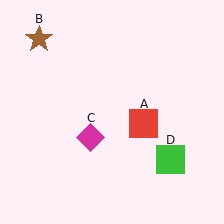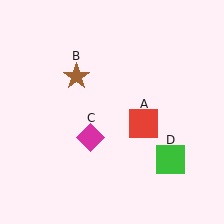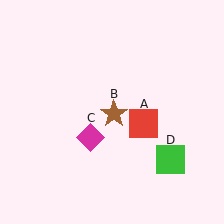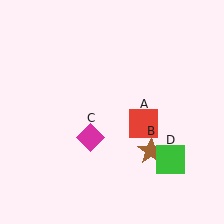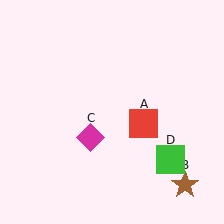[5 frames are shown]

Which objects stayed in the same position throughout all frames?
Red square (object A) and magenta diamond (object C) and green square (object D) remained stationary.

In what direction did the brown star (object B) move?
The brown star (object B) moved down and to the right.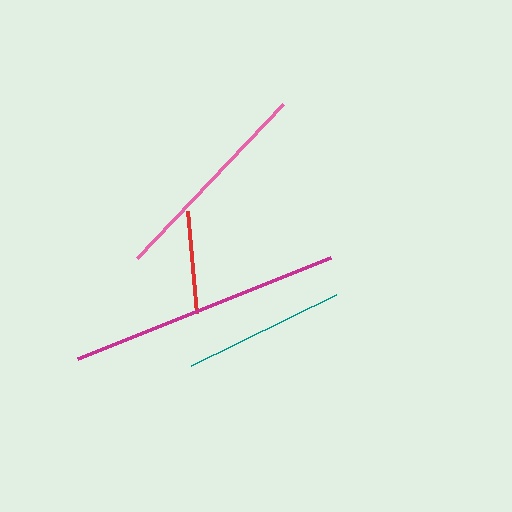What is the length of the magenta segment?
The magenta segment is approximately 272 pixels long.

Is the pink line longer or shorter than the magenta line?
The magenta line is longer than the pink line.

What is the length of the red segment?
The red segment is approximately 102 pixels long.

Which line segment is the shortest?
The red line is the shortest at approximately 102 pixels.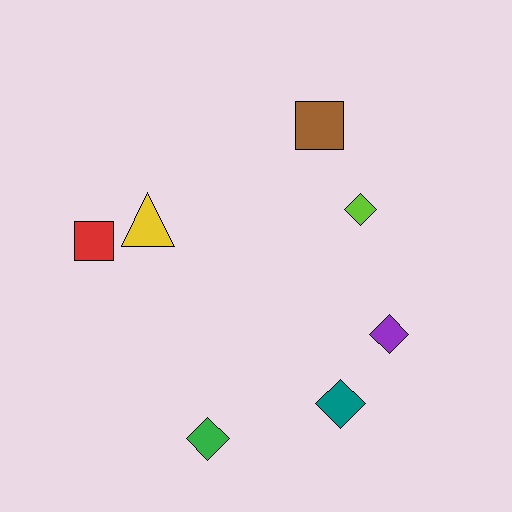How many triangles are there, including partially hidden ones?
There is 1 triangle.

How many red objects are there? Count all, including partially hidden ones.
There is 1 red object.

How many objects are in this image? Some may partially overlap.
There are 7 objects.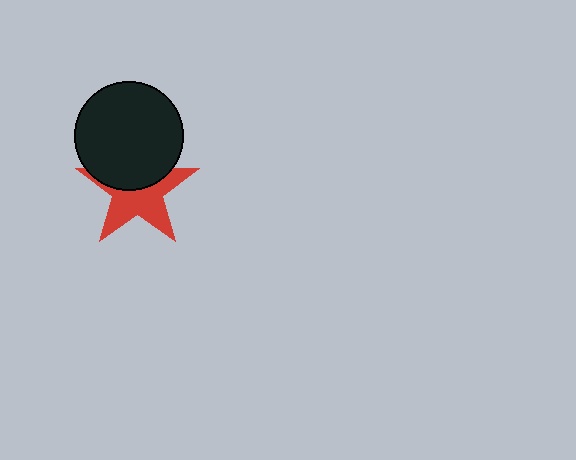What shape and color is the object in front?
The object in front is a black circle.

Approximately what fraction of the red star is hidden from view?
Roughly 42% of the red star is hidden behind the black circle.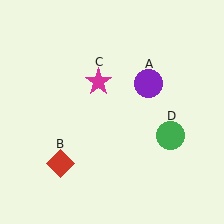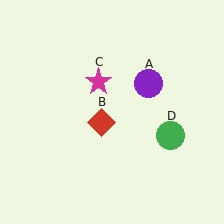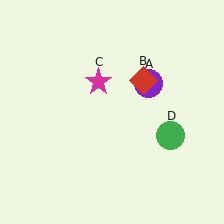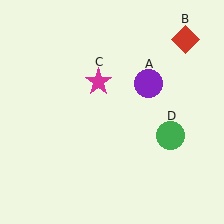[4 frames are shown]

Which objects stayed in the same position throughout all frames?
Purple circle (object A) and magenta star (object C) and green circle (object D) remained stationary.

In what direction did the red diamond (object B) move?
The red diamond (object B) moved up and to the right.